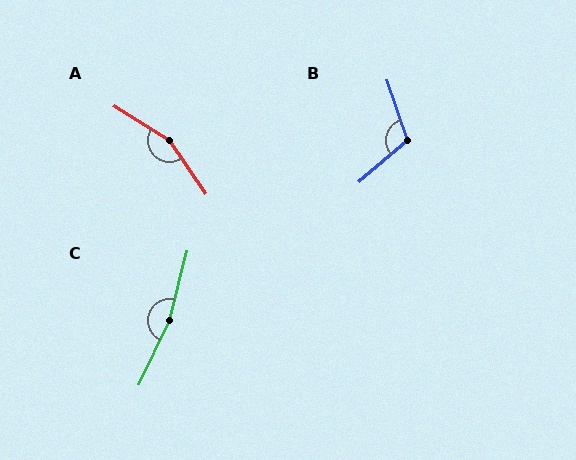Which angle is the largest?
C, at approximately 169 degrees.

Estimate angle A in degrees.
Approximately 156 degrees.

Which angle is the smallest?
B, at approximately 112 degrees.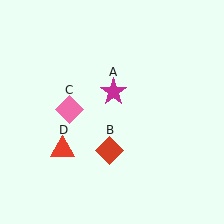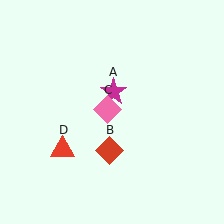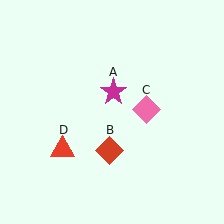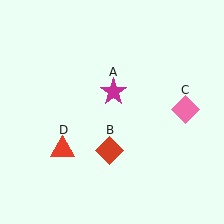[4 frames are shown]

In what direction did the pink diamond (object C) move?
The pink diamond (object C) moved right.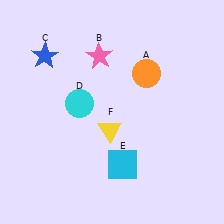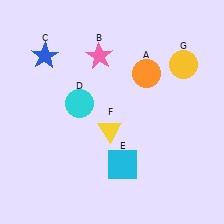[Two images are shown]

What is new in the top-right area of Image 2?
A yellow circle (G) was added in the top-right area of Image 2.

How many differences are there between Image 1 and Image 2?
There is 1 difference between the two images.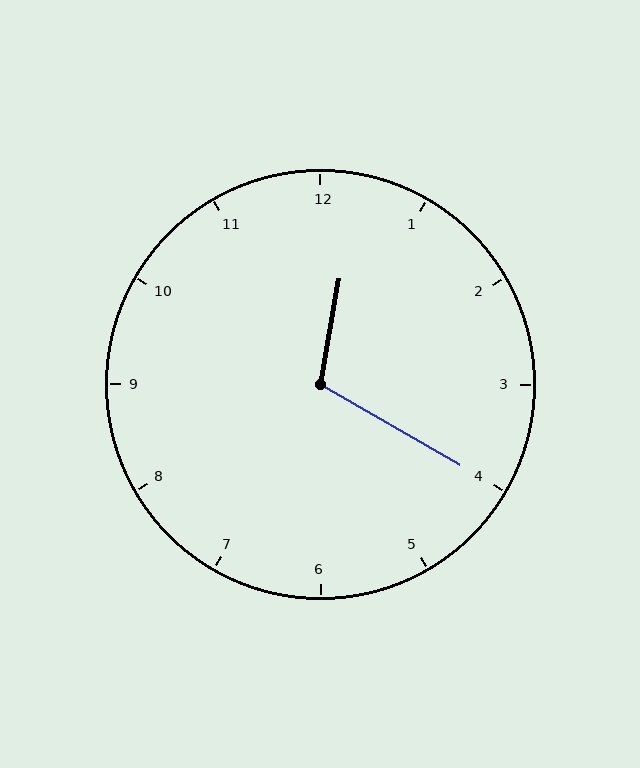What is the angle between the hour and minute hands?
Approximately 110 degrees.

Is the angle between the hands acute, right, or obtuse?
It is obtuse.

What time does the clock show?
12:20.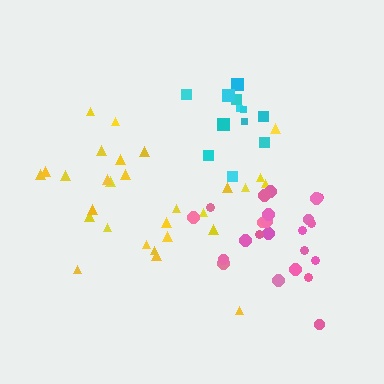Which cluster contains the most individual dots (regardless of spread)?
Yellow (29).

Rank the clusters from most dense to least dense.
pink, cyan, yellow.